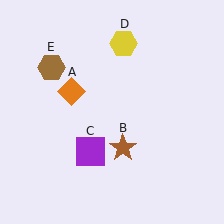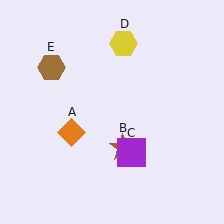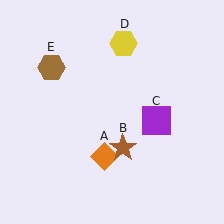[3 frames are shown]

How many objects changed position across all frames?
2 objects changed position: orange diamond (object A), purple square (object C).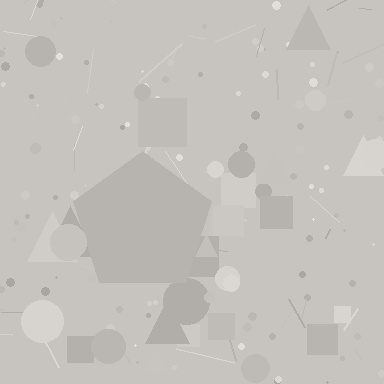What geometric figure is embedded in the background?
A pentagon is embedded in the background.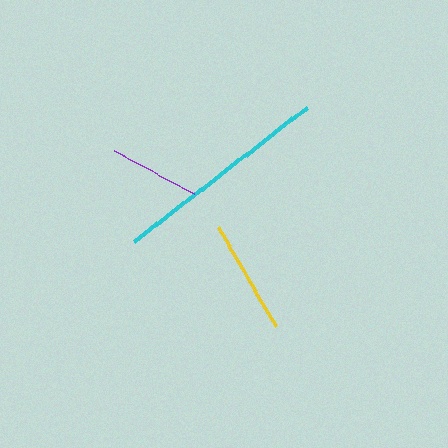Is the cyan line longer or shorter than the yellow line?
The cyan line is longer than the yellow line.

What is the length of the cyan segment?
The cyan segment is approximately 219 pixels long.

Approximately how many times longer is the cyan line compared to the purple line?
The cyan line is approximately 2.4 times the length of the purple line.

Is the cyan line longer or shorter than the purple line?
The cyan line is longer than the purple line.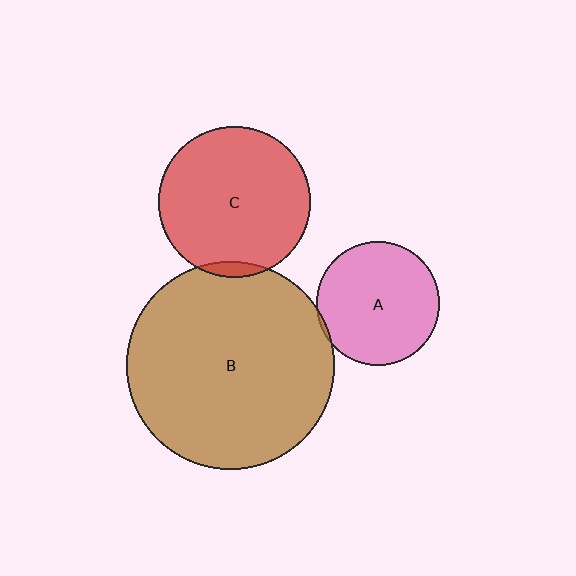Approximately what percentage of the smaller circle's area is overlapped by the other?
Approximately 5%.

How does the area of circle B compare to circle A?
Approximately 2.8 times.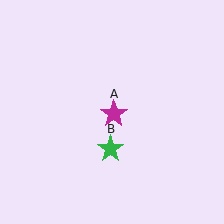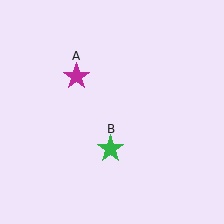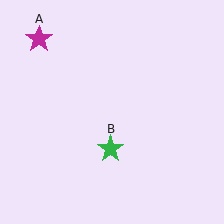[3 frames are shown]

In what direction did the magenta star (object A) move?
The magenta star (object A) moved up and to the left.